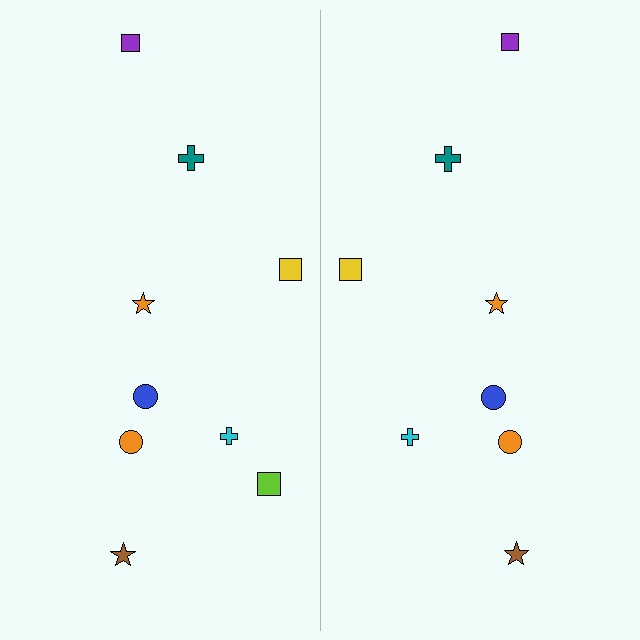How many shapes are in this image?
There are 17 shapes in this image.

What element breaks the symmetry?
A lime square is missing from the right side.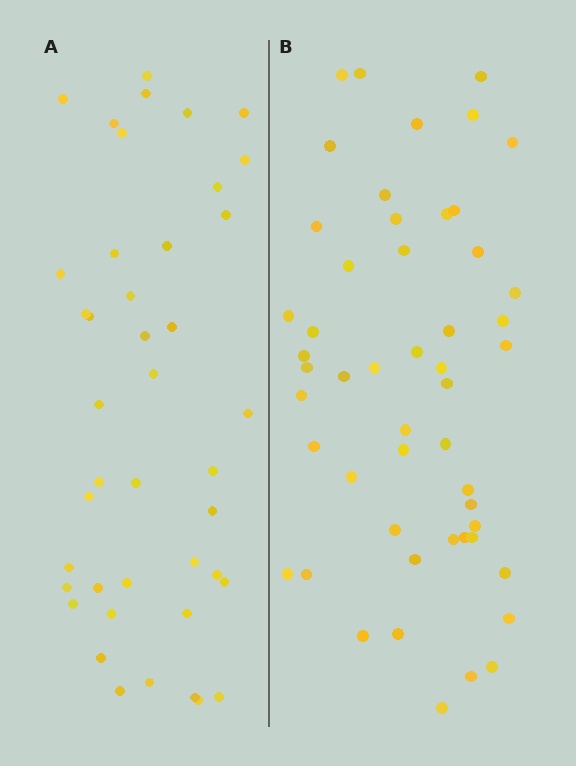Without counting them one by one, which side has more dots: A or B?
Region B (the right region) has more dots.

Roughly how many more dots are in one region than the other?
Region B has roughly 8 or so more dots than region A.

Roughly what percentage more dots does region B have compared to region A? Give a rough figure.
About 20% more.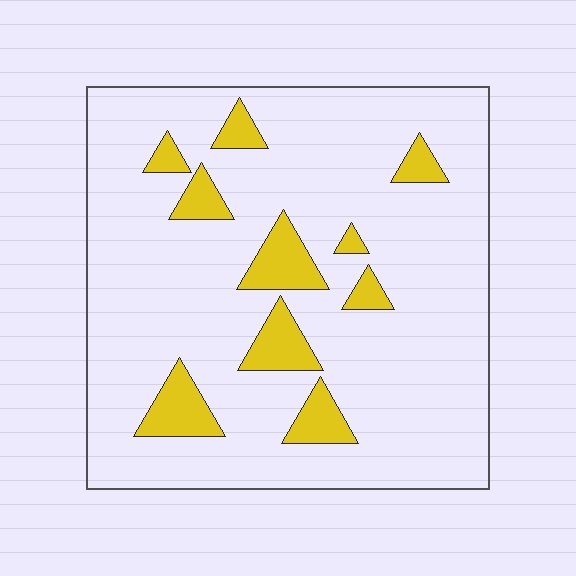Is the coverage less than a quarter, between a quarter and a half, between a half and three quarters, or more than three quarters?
Less than a quarter.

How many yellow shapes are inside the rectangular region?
10.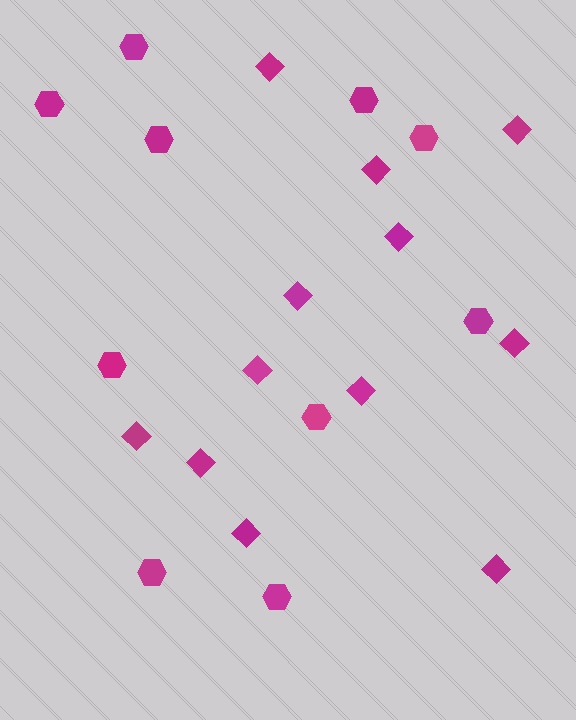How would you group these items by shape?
There are 2 groups: one group of diamonds (12) and one group of hexagons (10).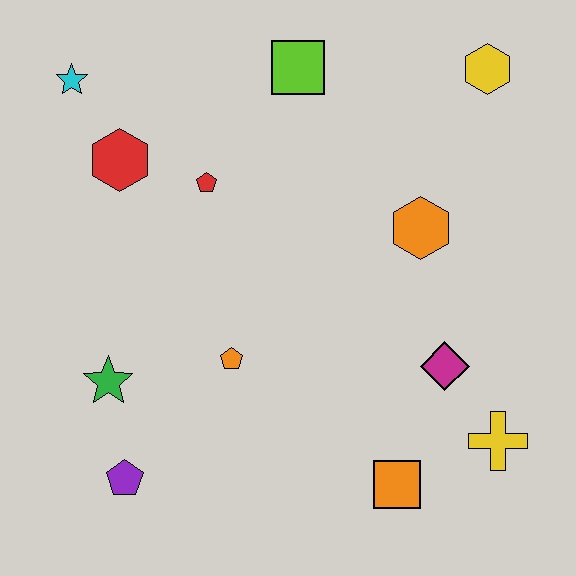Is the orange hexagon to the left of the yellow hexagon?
Yes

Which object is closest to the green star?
The purple pentagon is closest to the green star.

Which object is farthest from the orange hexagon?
The purple pentagon is farthest from the orange hexagon.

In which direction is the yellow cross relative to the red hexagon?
The yellow cross is to the right of the red hexagon.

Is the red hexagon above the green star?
Yes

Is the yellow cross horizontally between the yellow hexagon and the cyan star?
No